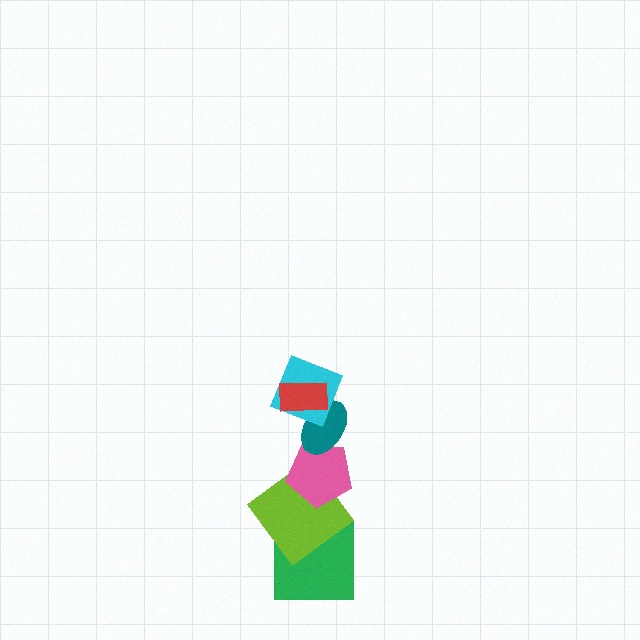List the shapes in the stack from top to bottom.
From top to bottom: the red rectangle, the cyan square, the teal ellipse, the pink pentagon, the lime diamond, the green square.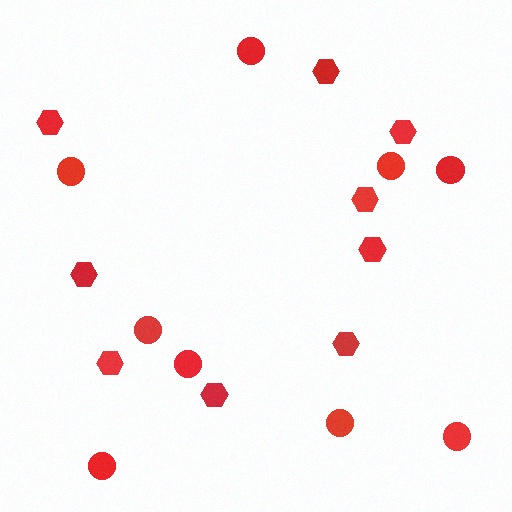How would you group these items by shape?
There are 2 groups: one group of circles (9) and one group of hexagons (9).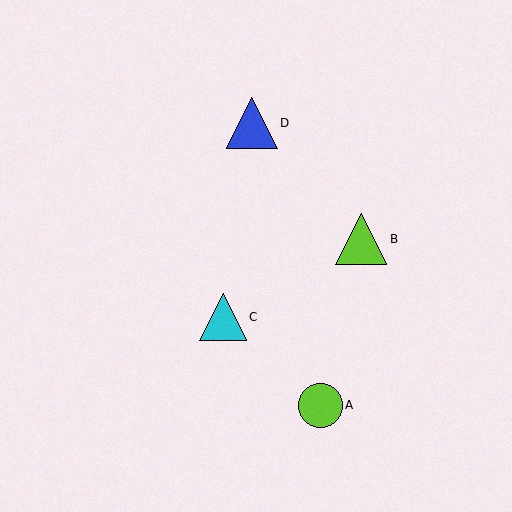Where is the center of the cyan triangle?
The center of the cyan triangle is at (223, 317).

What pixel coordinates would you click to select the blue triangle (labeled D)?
Click at (252, 123) to select the blue triangle D.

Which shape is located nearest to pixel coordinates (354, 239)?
The lime triangle (labeled B) at (361, 239) is nearest to that location.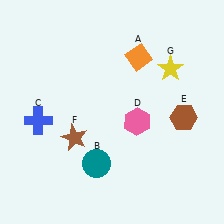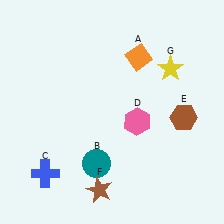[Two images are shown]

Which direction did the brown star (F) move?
The brown star (F) moved down.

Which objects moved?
The objects that moved are: the blue cross (C), the brown star (F).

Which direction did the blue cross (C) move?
The blue cross (C) moved down.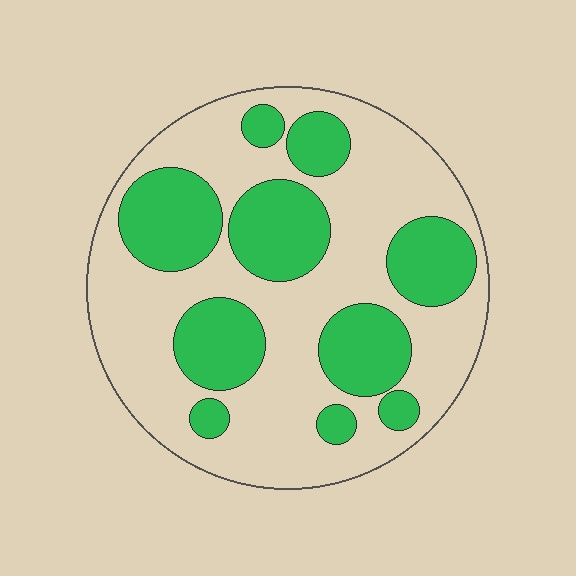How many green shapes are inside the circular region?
10.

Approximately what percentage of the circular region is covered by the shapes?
Approximately 35%.